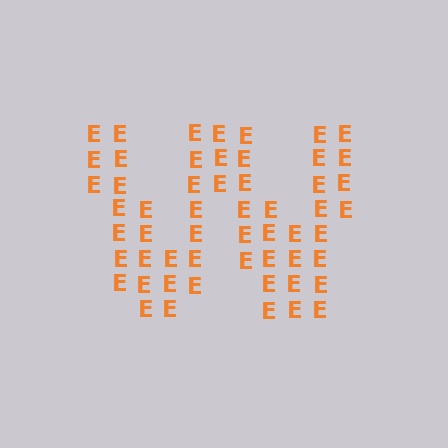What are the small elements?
The small elements are letter E's.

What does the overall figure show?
The overall figure shows the letter W.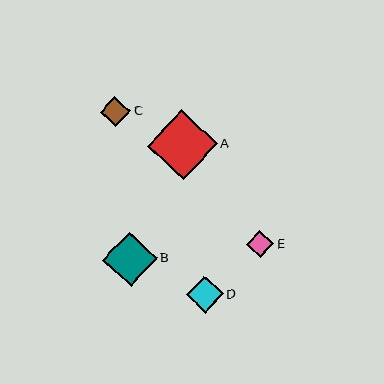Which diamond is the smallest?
Diamond E is the smallest with a size of approximately 27 pixels.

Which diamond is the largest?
Diamond A is the largest with a size of approximately 70 pixels.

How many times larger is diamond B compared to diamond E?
Diamond B is approximately 2.0 times the size of diamond E.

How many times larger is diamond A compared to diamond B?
Diamond A is approximately 1.3 times the size of diamond B.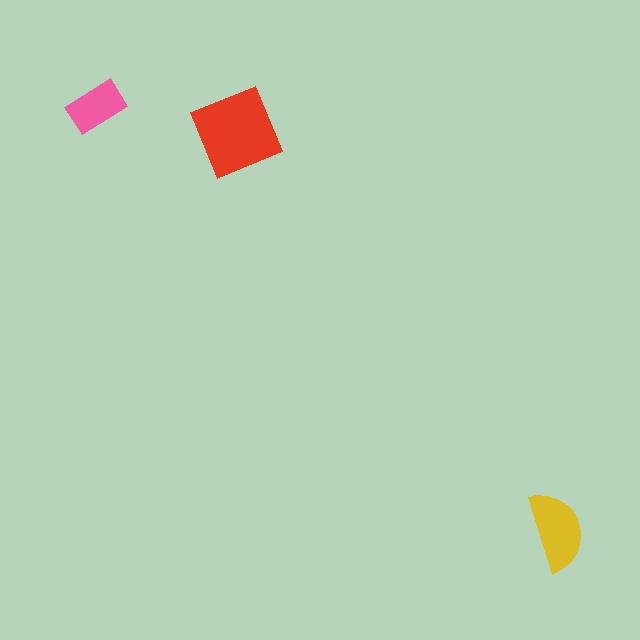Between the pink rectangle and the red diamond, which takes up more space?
The red diamond.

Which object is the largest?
The red diamond.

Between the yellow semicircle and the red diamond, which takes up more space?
The red diamond.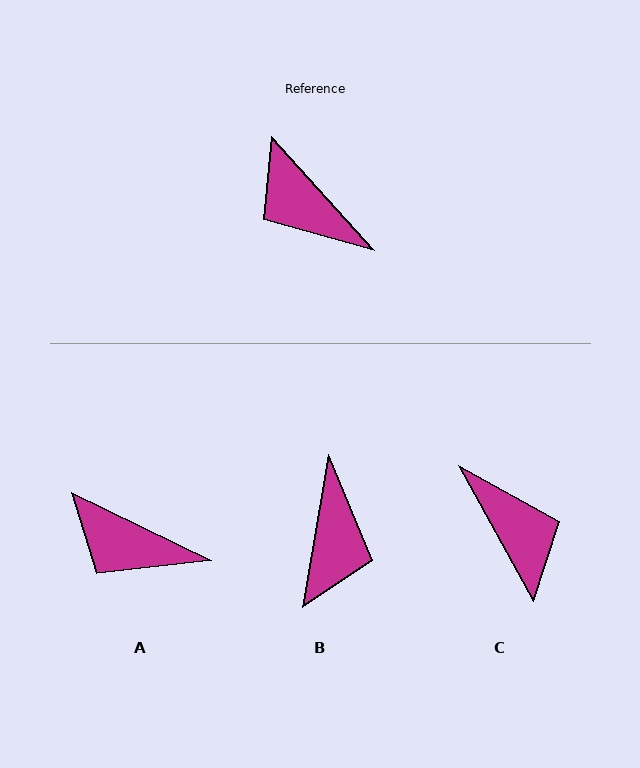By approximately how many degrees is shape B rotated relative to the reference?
Approximately 128 degrees counter-clockwise.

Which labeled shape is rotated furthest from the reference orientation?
C, about 167 degrees away.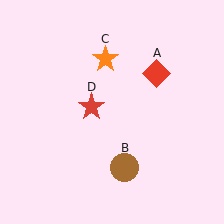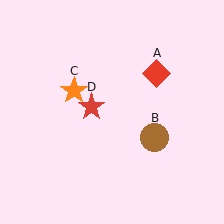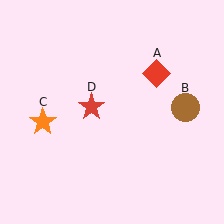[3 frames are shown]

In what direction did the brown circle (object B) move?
The brown circle (object B) moved up and to the right.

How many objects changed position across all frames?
2 objects changed position: brown circle (object B), orange star (object C).